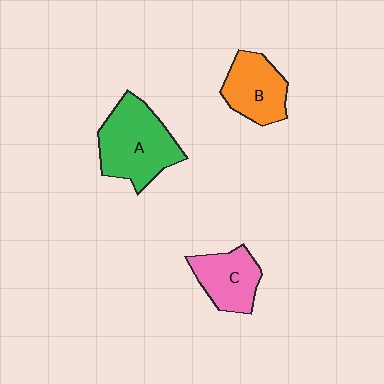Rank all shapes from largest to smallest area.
From largest to smallest: A (green), B (orange), C (pink).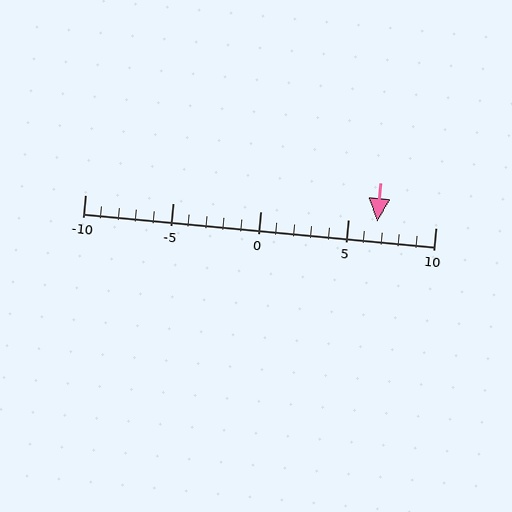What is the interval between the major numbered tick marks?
The major tick marks are spaced 5 units apart.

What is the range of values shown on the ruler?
The ruler shows values from -10 to 10.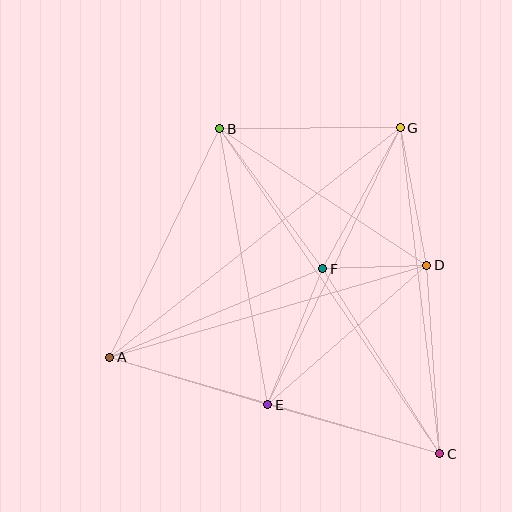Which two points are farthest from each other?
Points B and C are farthest from each other.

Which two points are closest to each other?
Points D and F are closest to each other.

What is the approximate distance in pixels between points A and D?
The distance between A and D is approximately 330 pixels.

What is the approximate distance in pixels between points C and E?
The distance between C and E is approximately 179 pixels.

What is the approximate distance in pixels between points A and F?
The distance between A and F is approximately 230 pixels.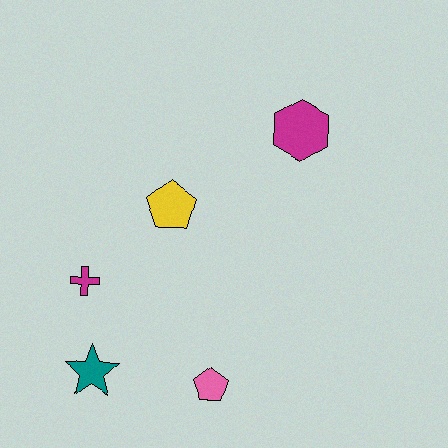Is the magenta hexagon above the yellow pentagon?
Yes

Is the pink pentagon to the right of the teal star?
Yes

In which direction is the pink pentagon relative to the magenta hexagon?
The pink pentagon is below the magenta hexagon.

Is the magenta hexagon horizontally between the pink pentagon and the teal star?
No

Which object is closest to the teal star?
The magenta cross is closest to the teal star.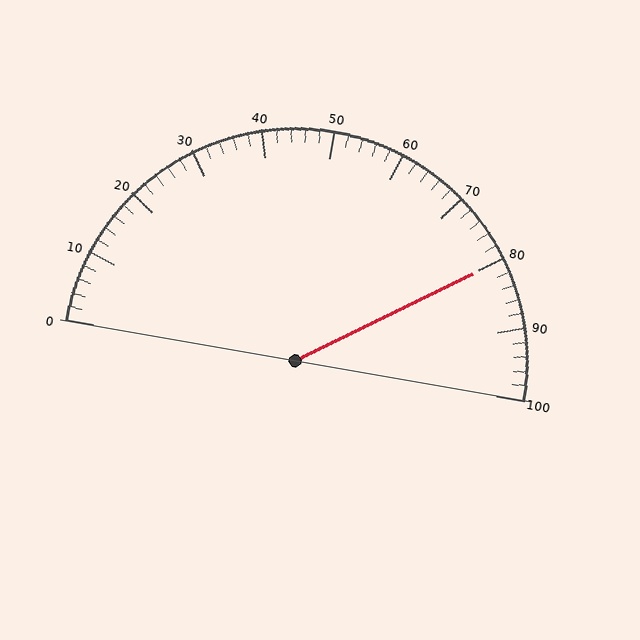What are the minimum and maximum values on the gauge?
The gauge ranges from 0 to 100.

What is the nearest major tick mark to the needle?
The nearest major tick mark is 80.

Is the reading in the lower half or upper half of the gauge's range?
The reading is in the upper half of the range (0 to 100).